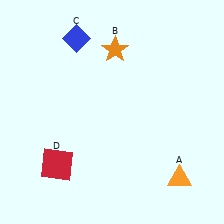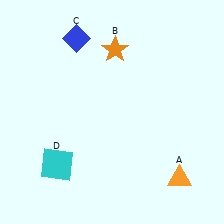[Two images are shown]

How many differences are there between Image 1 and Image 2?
There is 1 difference between the two images.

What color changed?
The square (D) changed from red in Image 1 to cyan in Image 2.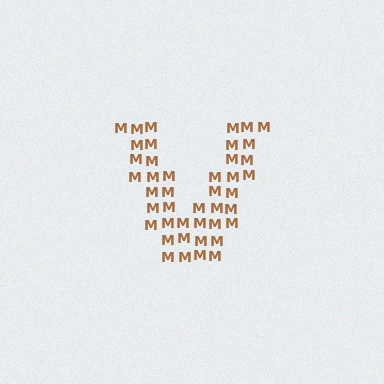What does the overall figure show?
The overall figure shows the letter V.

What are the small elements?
The small elements are letter M's.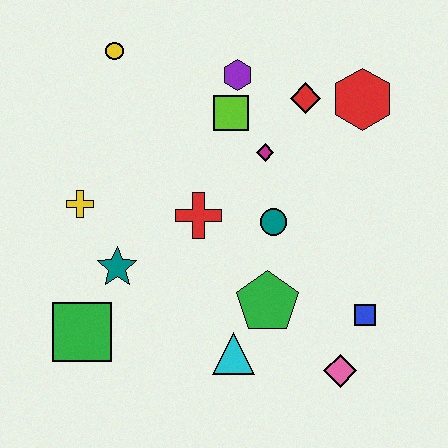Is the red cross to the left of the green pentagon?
Yes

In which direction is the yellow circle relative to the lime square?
The yellow circle is to the left of the lime square.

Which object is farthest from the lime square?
The pink diamond is farthest from the lime square.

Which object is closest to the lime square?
The purple hexagon is closest to the lime square.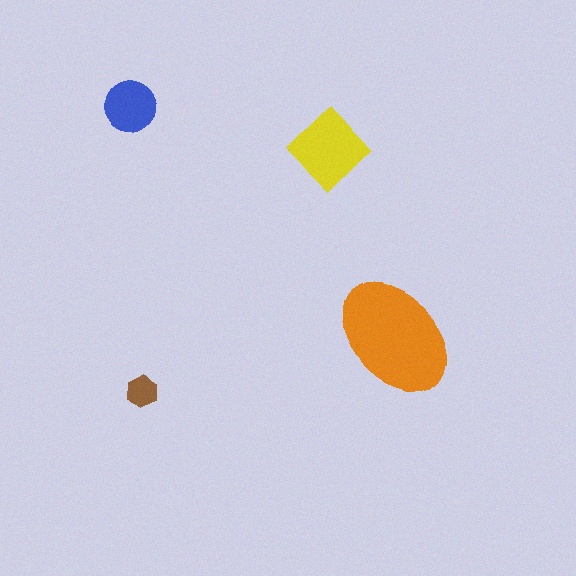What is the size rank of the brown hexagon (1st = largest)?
4th.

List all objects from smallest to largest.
The brown hexagon, the blue circle, the yellow diamond, the orange ellipse.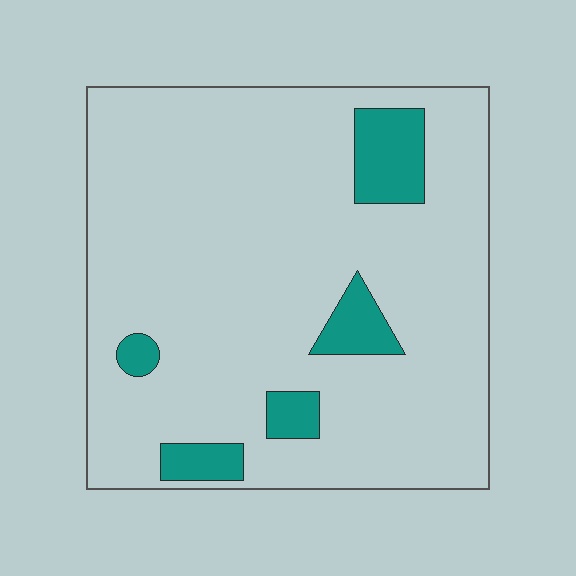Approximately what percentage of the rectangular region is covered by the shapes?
Approximately 10%.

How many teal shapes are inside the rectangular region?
5.